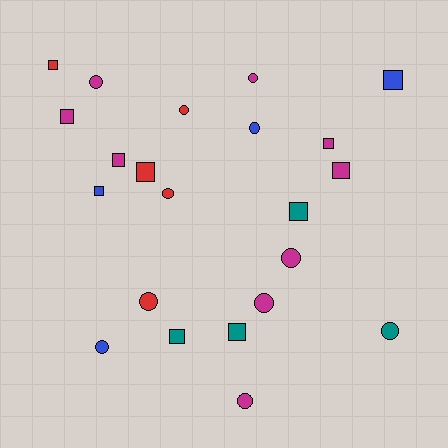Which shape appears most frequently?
Circle, with 11 objects.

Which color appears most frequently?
Magenta, with 9 objects.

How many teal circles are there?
There is 1 teal circle.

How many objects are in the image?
There are 22 objects.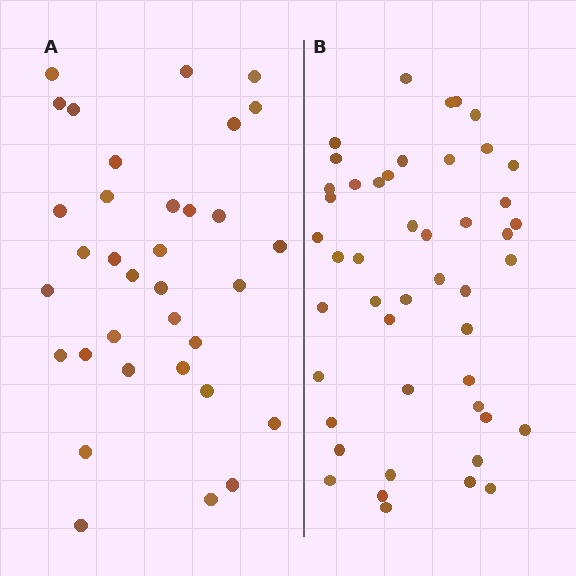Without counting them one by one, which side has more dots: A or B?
Region B (the right region) has more dots.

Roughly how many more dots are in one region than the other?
Region B has approximately 15 more dots than region A.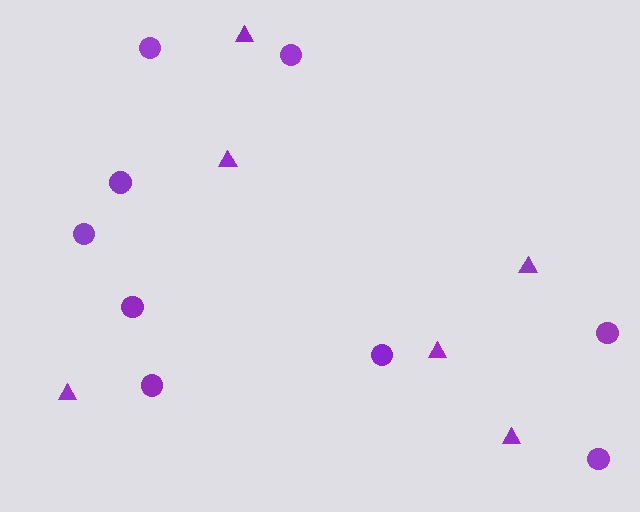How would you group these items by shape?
There are 2 groups: one group of circles (9) and one group of triangles (6).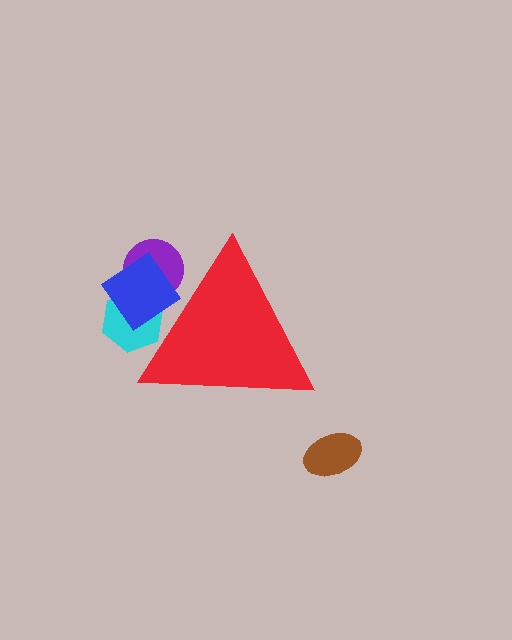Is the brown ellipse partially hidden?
No, the brown ellipse is fully visible.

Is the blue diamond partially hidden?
Yes, the blue diamond is partially hidden behind the red triangle.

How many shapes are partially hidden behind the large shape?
3 shapes are partially hidden.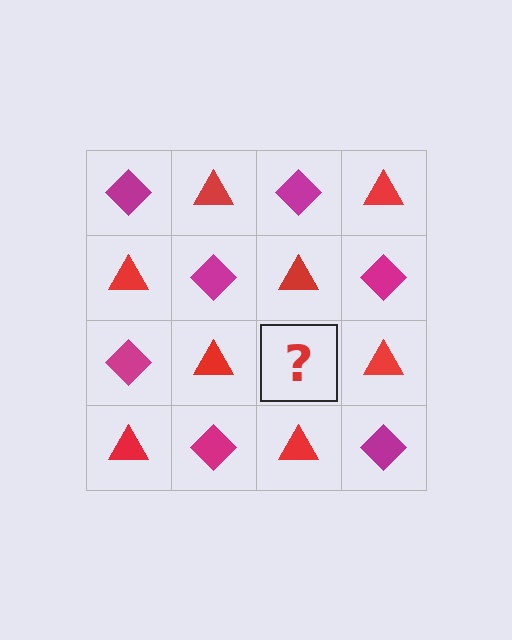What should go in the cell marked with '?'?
The missing cell should contain a magenta diamond.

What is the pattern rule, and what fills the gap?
The rule is that it alternates magenta diamond and red triangle in a checkerboard pattern. The gap should be filled with a magenta diamond.